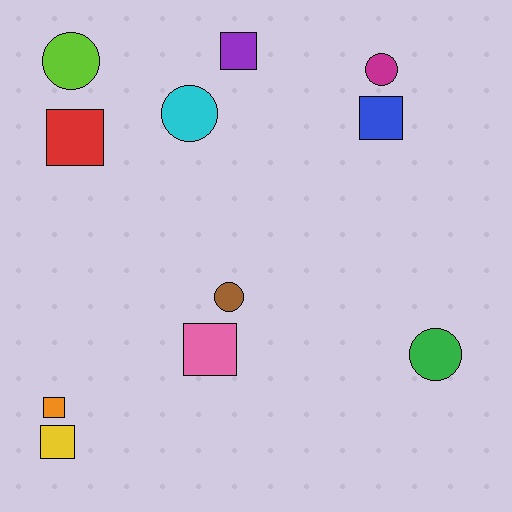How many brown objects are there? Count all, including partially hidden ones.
There is 1 brown object.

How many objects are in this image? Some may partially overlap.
There are 11 objects.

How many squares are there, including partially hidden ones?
There are 6 squares.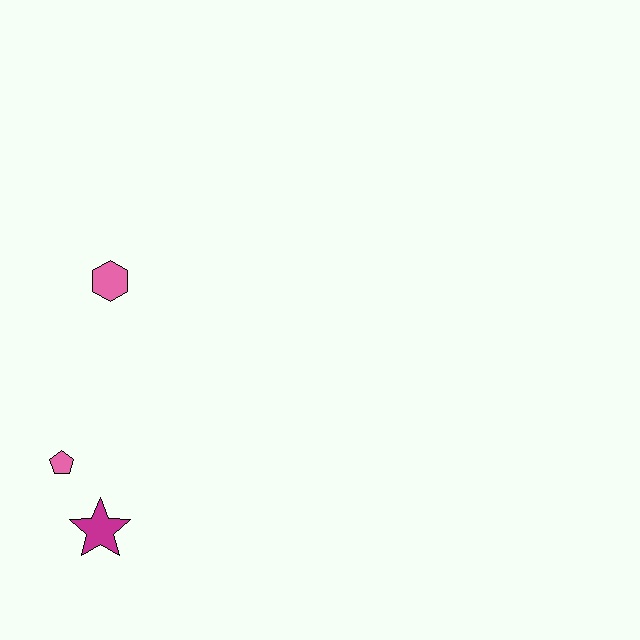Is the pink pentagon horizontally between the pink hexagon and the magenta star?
No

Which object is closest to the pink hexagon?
The pink pentagon is closest to the pink hexagon.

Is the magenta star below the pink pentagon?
Yes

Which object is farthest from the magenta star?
The pink hexagon is farthest from the magenta star.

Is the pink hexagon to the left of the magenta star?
No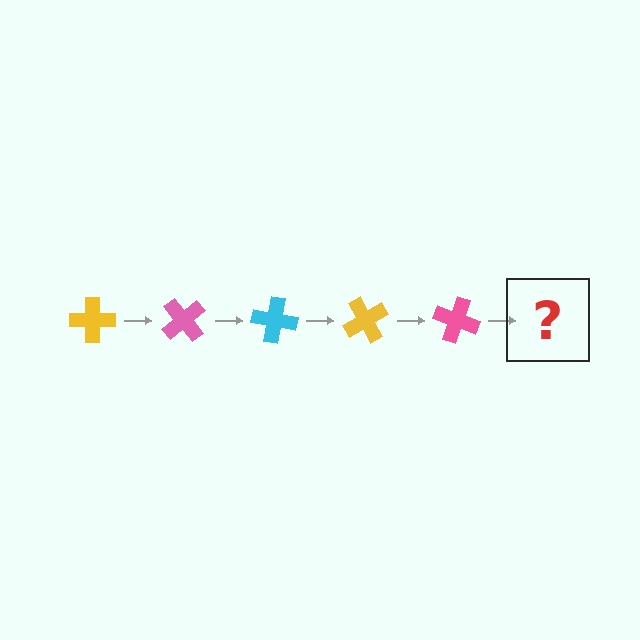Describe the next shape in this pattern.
It should be a cyan cross, rotated 250 degrees from the start.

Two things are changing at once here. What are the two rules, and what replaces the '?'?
The two rules are that it rotates 50 degrees each step and the color cycles through yellow, pink, and cyan. The '?' should be a cyan cross, rotated 250 degrees from the start.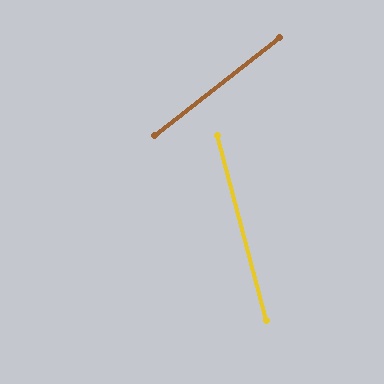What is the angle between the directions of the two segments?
Approximately 67 degrees.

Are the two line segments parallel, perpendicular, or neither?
Neither parallel nor perpendicular — they differ by about 67°.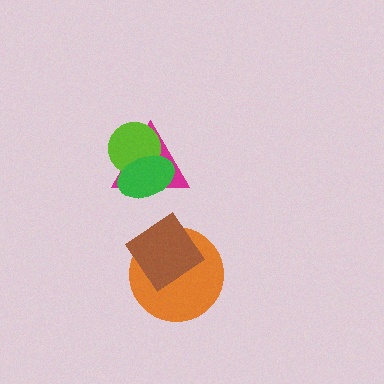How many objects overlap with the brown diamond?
1 object overlaps with the brown diamond.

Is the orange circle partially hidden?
Yes, it is partially covered by another shape.